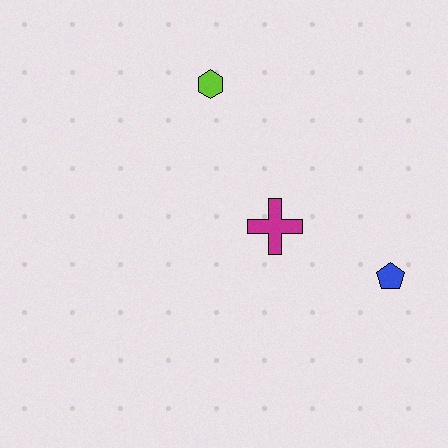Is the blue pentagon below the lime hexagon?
Yes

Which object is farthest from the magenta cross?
The lime hexagon is farthest from the magenta cross.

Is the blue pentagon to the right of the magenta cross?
Yes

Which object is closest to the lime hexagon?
The magenta cross is closest to the lime hexagon.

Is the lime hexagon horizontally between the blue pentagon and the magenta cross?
No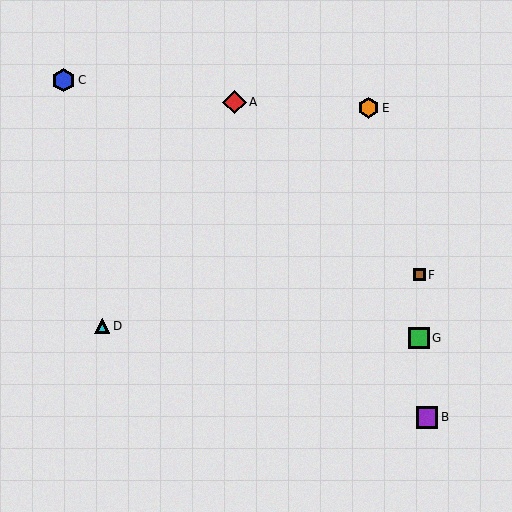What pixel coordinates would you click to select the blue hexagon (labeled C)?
Click at (64, 80) to select the blue hexagon C.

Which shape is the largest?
The red diamond (labeled A) is the largest.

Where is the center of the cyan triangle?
The center of the cyan triangle is at (102, 326).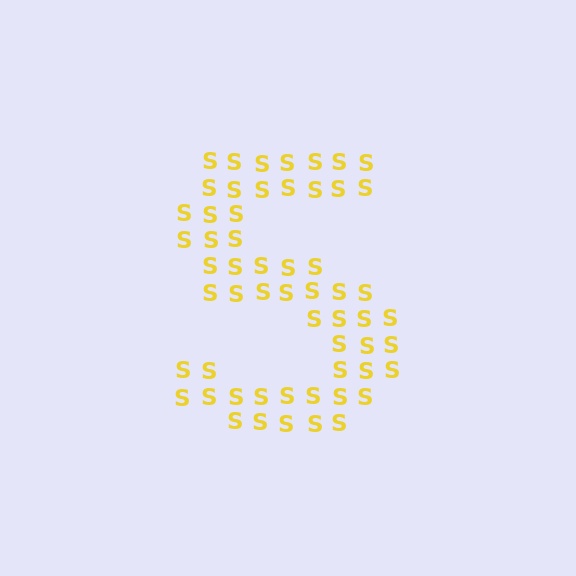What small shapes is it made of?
It is made of small letter S's.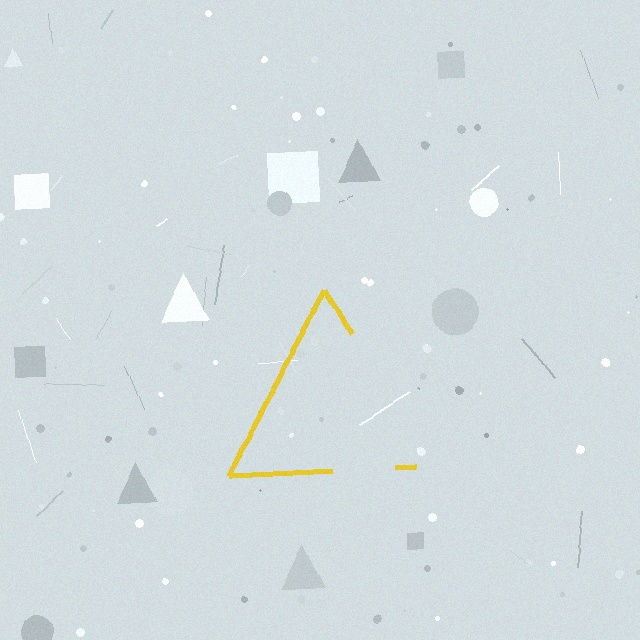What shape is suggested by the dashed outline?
The dashed outline suggests a triangle.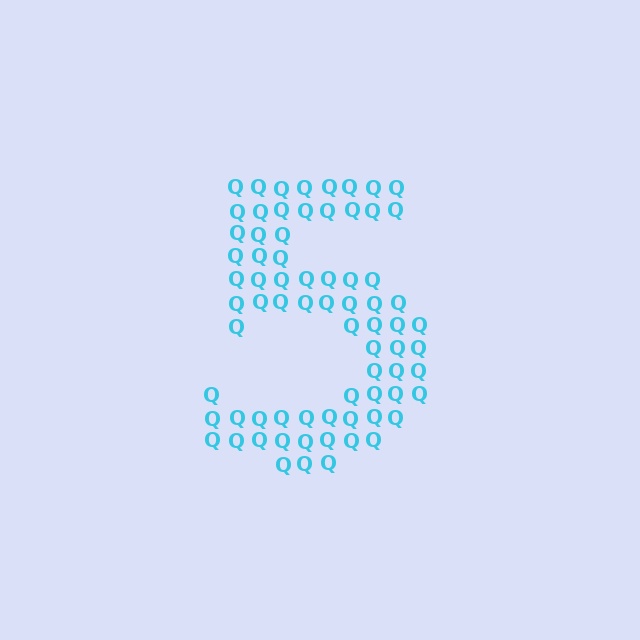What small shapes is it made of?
It is made of small letter Q's.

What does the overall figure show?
The overall figure shows the digit 5.